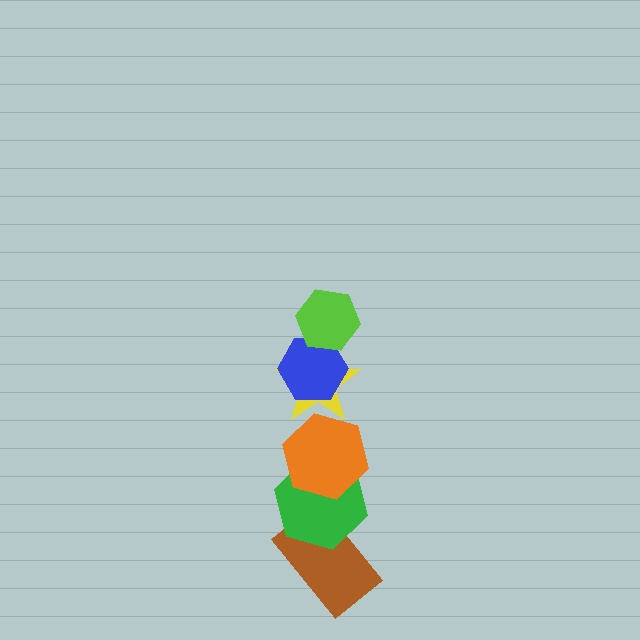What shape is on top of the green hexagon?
The orange hexagon is on top of the green hexagon.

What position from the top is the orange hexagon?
The orange hexagon is 4th from the top.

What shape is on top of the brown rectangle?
The green hexagon is on top of the brown rectangle.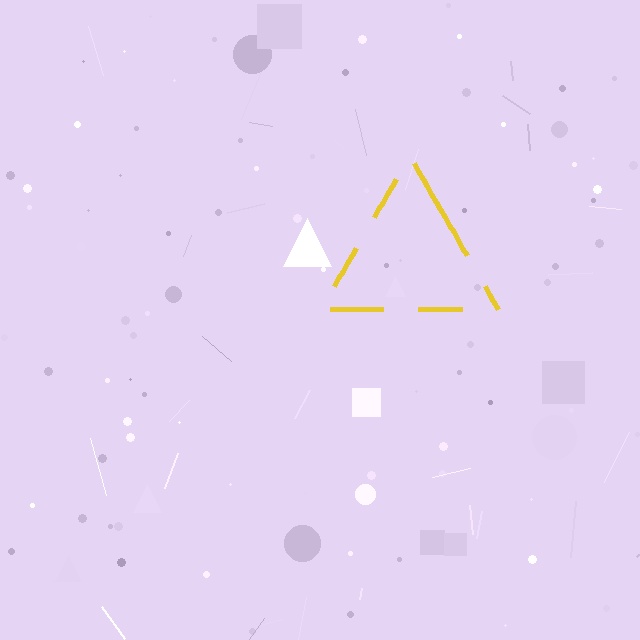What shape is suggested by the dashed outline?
The dashed outline suggests a triangle.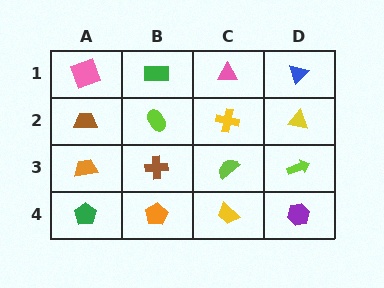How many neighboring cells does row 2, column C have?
4.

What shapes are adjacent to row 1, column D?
A yellow triangle (row 2, column D), a pink triangle (row 1, column C).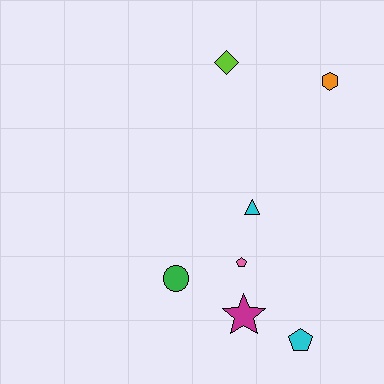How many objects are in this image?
There are 7 objects.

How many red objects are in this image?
There are no red objects.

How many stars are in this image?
There is 1 star.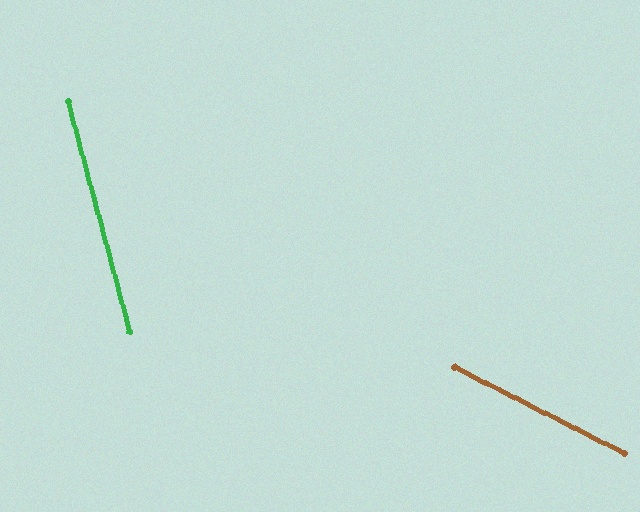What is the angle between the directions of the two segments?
Approximately 48 degrees.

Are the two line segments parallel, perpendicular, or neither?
Neither parallel nor perpendicular — they differ by about 48°.